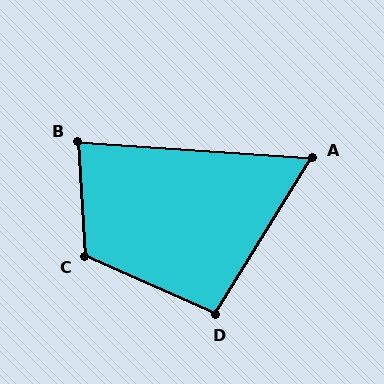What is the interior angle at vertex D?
Approximately 97 degrees (obtuse).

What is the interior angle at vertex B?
Approximately 83 degrees (acute).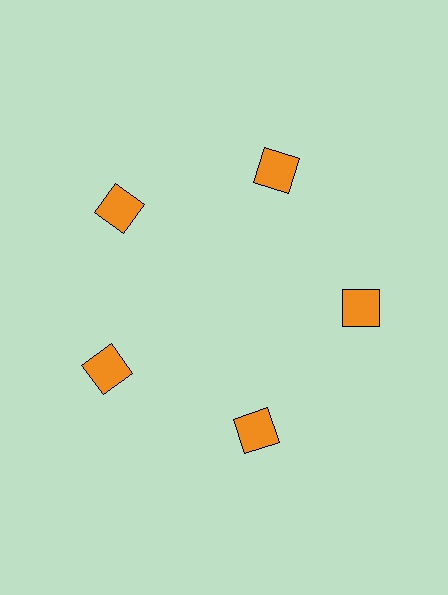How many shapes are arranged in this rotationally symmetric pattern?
There are 5 shapes, arranged in 5 groups of 1.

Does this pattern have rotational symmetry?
Yes, this pattern has 5-fold rotational symmetry. It looks the same after rotating 72 degrees around the center.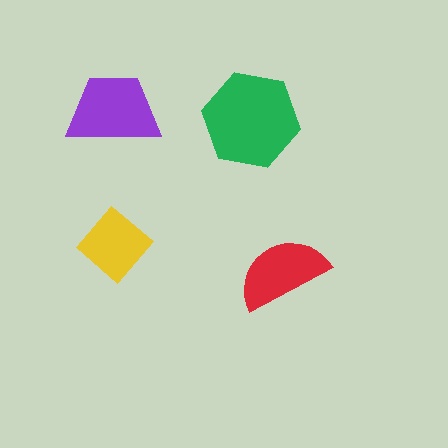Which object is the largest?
The green hexagon.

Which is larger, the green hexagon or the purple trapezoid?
The green hexagon.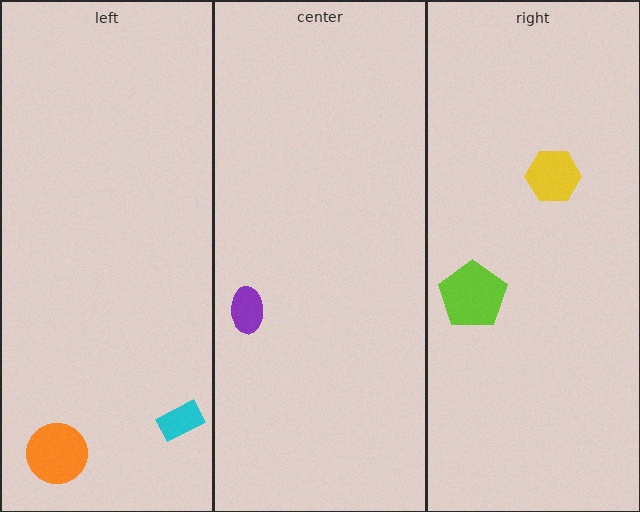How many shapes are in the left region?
2.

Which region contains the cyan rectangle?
The left region.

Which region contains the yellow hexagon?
The right region.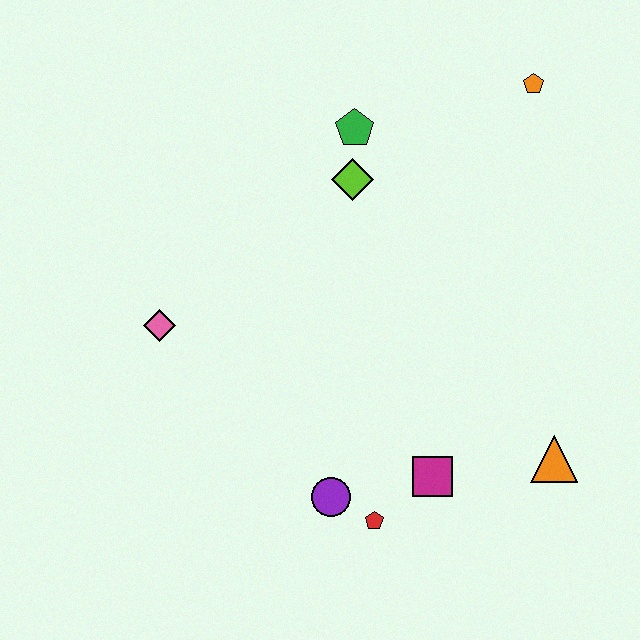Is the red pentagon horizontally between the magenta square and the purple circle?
Yes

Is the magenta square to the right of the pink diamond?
Yes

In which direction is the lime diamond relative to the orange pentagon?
The lime diamond is to the left of the orange pentagon.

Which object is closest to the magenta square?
The red pentagon is closest to the magenta square.